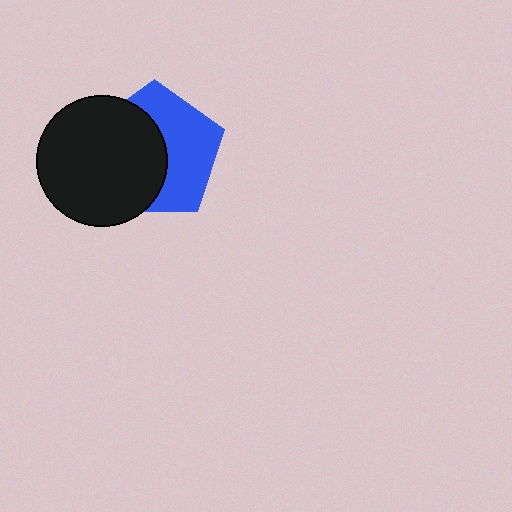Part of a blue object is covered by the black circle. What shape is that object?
It is a pentagon.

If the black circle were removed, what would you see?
You would see the complete blue pentagon.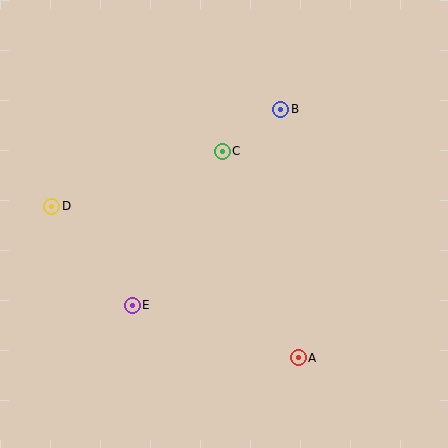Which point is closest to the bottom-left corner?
Point E is closest to the bottom-left corner.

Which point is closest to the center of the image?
Point C at (222, 151) is closest to the center.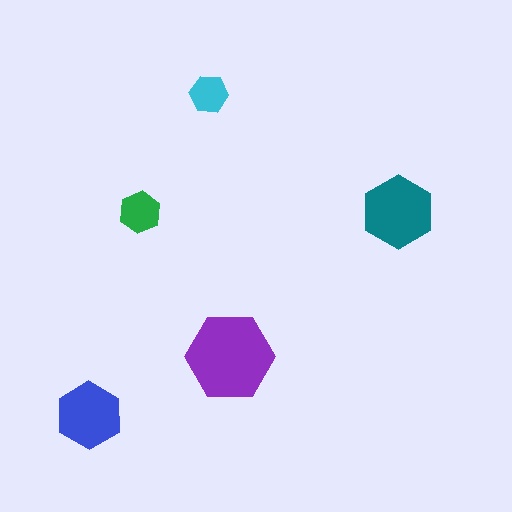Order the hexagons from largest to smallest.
the purple one, the teal one, the blue one, the green one, the cyan one.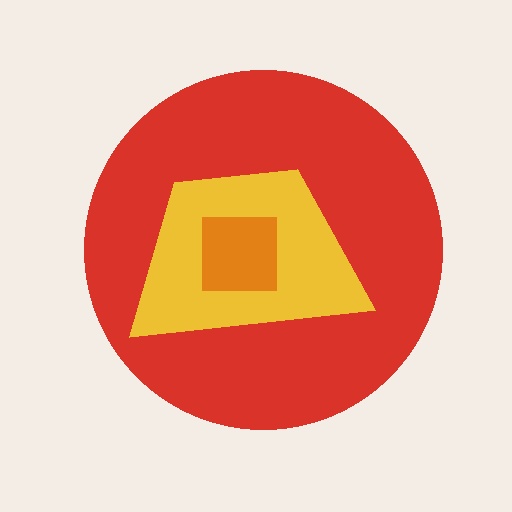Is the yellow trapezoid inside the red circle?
Yes.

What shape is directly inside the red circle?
The yellow trapezoid.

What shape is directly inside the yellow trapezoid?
The orange square.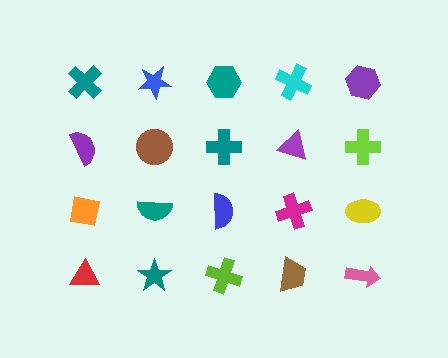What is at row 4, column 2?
A teal star.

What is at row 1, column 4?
A cyan cross.